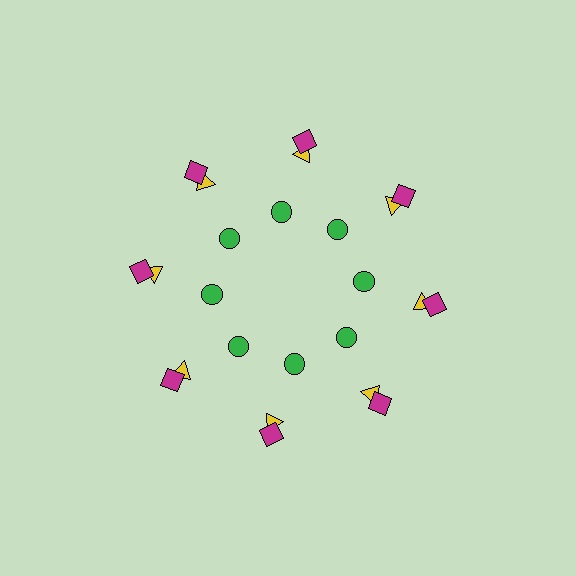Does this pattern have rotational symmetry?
Yes, this pattern has 8-fold rotational symmetry. It looks the same after rotating 45 degrees around the center.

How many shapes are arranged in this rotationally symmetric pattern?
There are 24 shapes, arranged in 8 groups of 3.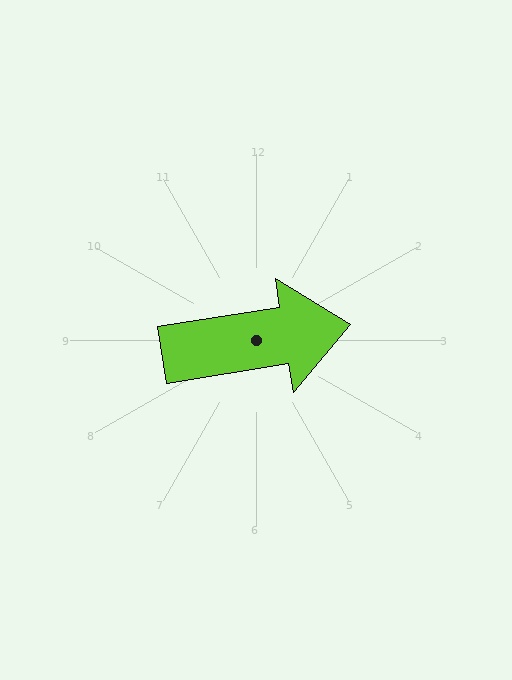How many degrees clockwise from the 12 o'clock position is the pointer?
Approximately 81 degrees.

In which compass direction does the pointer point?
East.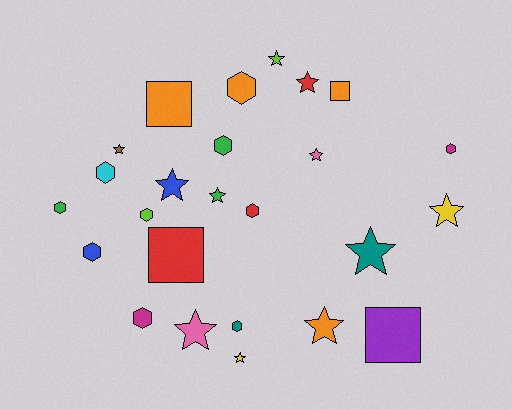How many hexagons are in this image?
There are 10 hexagons.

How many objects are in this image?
There are 25 objects.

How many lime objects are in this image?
There are 2 lime objects.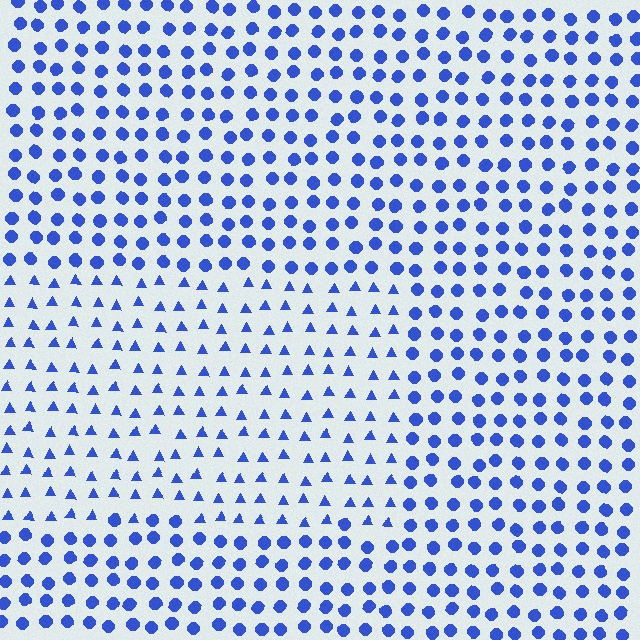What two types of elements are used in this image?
The image uses triangles inside the rectangle region and circles outside it.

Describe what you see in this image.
The image is filled with small blue elements arranged in a uniform grid. A rectangle-shaped region contains triangles, while the surrounding area contains circles. The boundary is defined purely by the change in element shape.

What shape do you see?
I see a rectangle.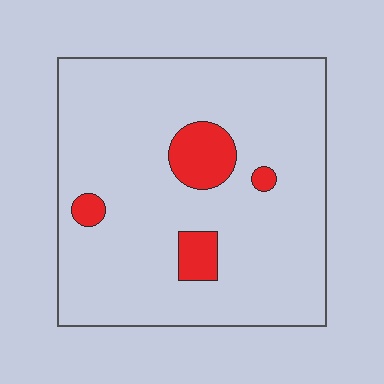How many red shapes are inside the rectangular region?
4.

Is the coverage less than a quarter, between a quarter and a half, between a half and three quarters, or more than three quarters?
Less than a quarter.